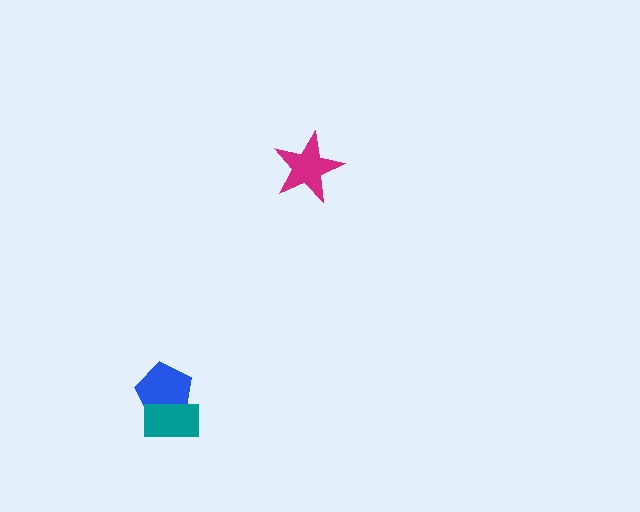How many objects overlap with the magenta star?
0 objects overlap with the magenta star.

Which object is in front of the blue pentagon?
The teal rectangle is in front of the blue pentagon.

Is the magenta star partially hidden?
No, no other shape covers it.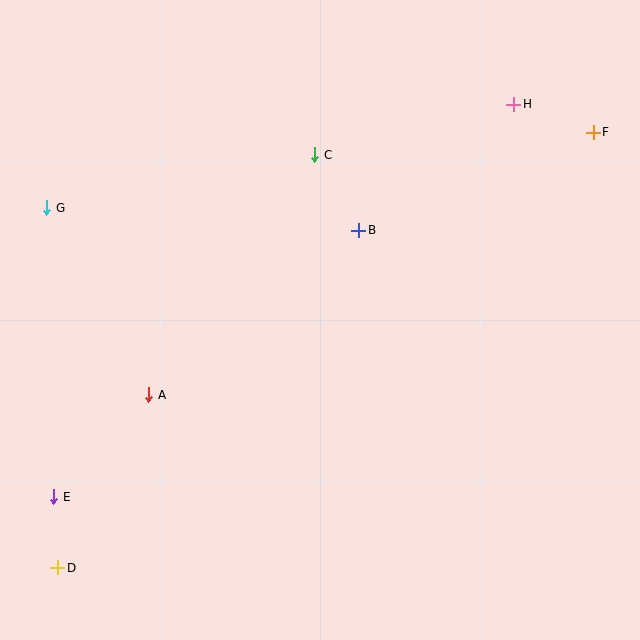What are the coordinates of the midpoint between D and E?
The midpoint between D and E is at (56, 532).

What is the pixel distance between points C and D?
The distance between C and D is 486 pixels.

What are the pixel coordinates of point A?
Point A is at (149, 395).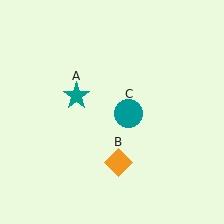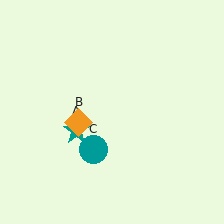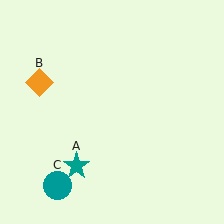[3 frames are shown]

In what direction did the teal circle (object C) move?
The teal circle (object C) moved down and to the left.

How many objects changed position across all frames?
3 objects changed position: teal star (object A), orange diamond (object B), teal circle (object C).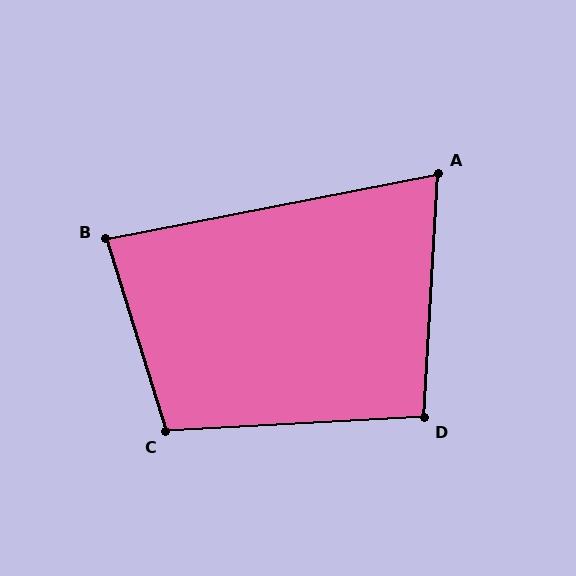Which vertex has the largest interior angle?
C, at approximately 104 degrees.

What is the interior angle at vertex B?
Approximately 84 degrees (acute).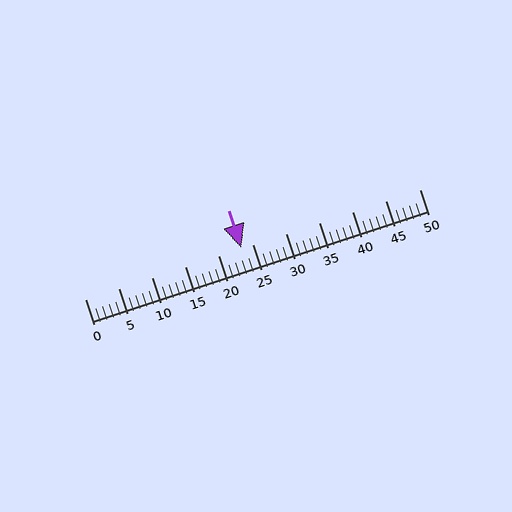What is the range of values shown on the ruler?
The ruler shows values from 0 to 50.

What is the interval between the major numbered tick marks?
The major tick marks are spaced 5 units apart.